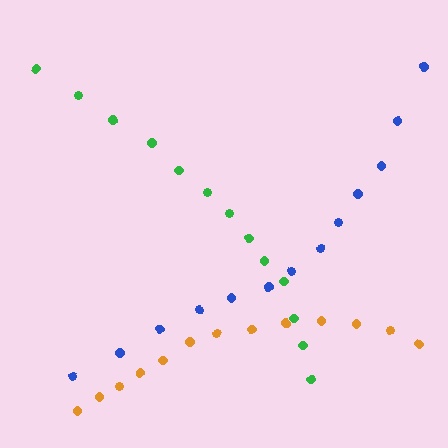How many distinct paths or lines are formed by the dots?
There are 3 distinct paths.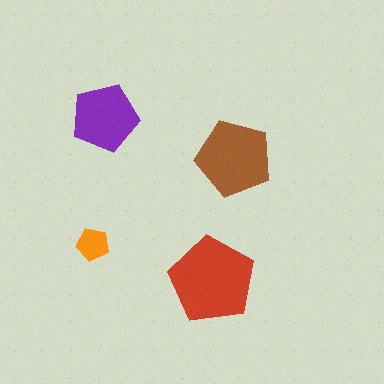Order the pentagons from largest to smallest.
the red one, the brown one, the purple one, the orange one.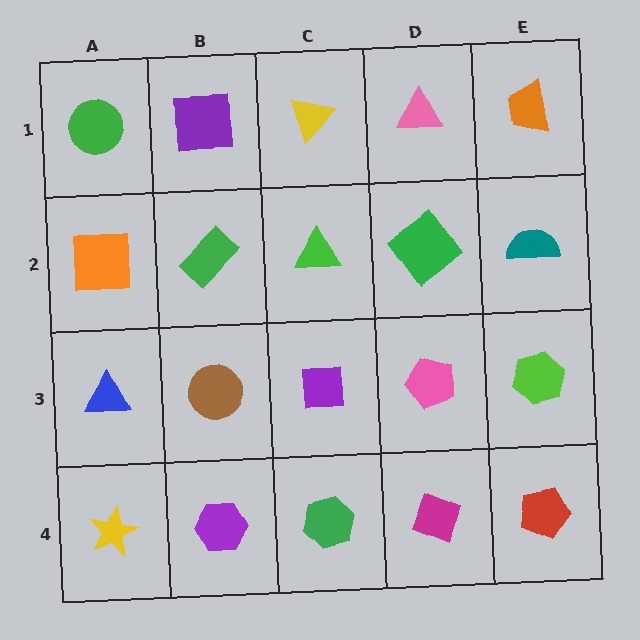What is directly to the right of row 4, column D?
A red pentagon.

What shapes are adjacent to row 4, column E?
A lime hexagon (row 3, column E), a magenta diamond (row 4, column D).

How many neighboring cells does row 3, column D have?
4.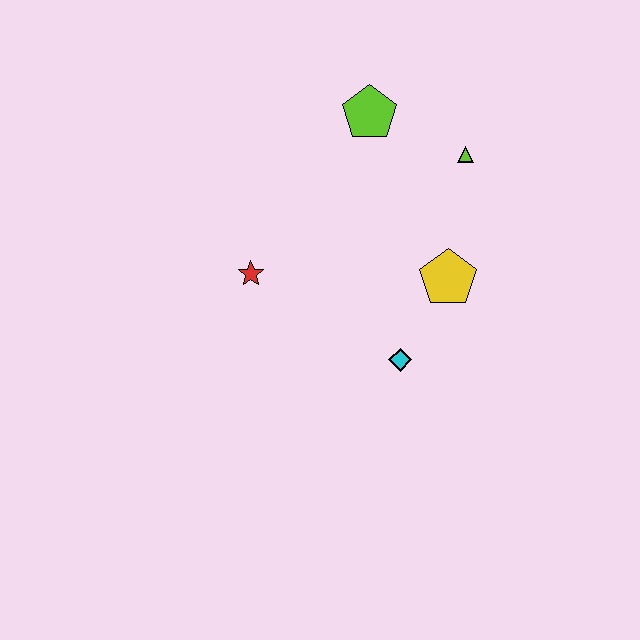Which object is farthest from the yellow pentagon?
The red star is farthest from the yellow pentagon.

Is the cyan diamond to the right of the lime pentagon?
Yes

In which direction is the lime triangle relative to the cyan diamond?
The lime triangle is above the cyan diamond.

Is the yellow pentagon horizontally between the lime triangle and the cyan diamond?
Yes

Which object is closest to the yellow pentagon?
The cyan diamond is closest to the yellow pentagon.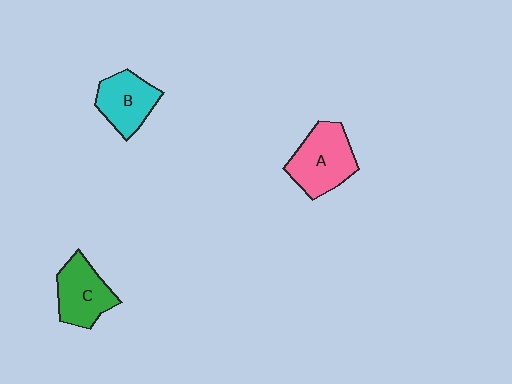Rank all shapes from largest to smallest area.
From largest to smallest: A (pink), C (green), B (cyan).